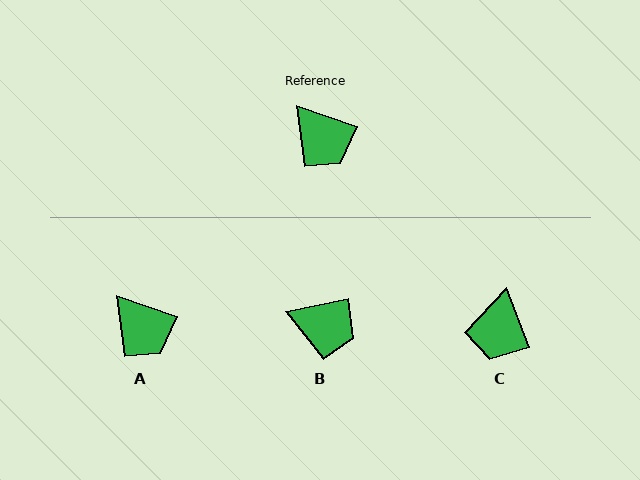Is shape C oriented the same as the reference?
No, it is off by about 51 degrees.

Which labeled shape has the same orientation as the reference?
A.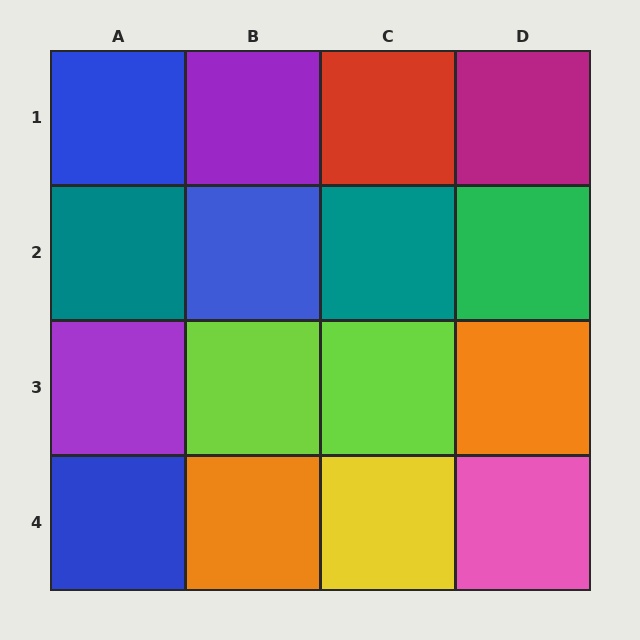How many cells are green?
1 cell is green.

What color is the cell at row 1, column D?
Magenta.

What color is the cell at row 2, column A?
Teal.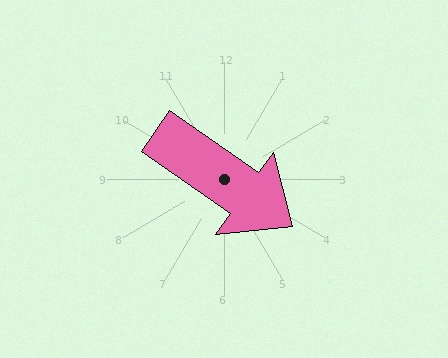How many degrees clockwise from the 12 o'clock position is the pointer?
Approximately 125 degrees.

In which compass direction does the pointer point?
Southeast.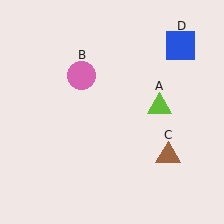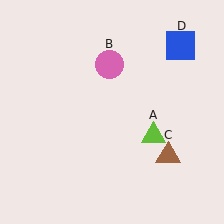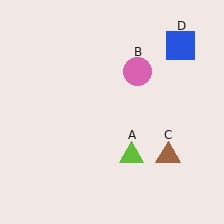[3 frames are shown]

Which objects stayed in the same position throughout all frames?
Brown triangle (object C) and blue square (object D) remained stationary.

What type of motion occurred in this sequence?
The lime triangle (object A), pink circle (object B) rotated clockwise around the center of the scene.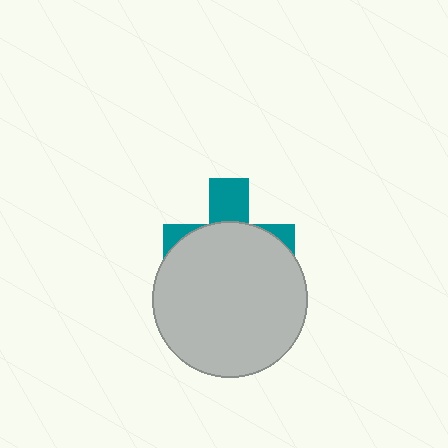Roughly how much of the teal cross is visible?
A small part of it is visible (roughly 33%).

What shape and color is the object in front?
The object in front is a light gray circle.